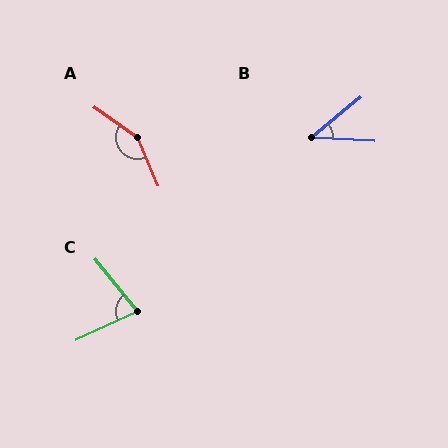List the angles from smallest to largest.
B (42°), C (76°), A (149°).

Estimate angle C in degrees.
Approximately 76 degrees.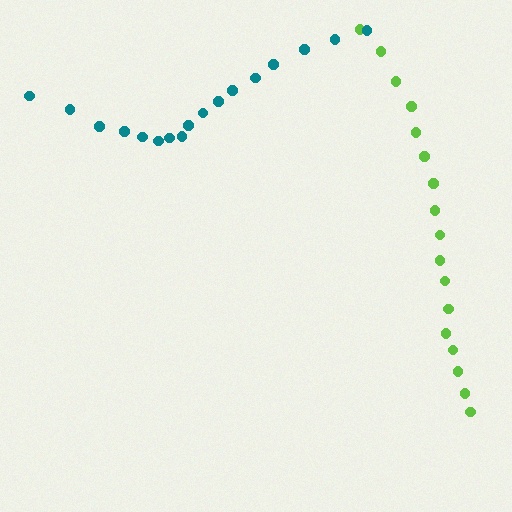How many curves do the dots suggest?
There are 2 distinct paths.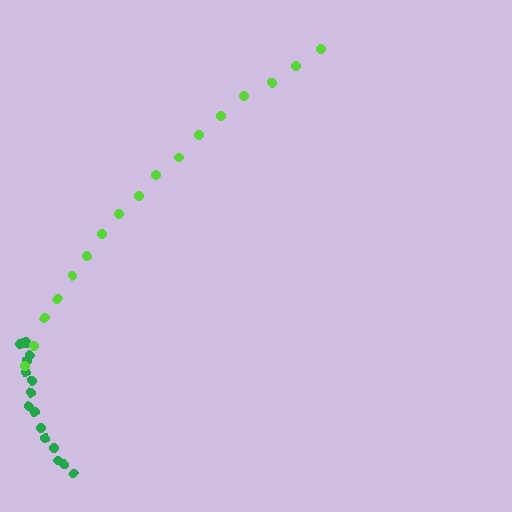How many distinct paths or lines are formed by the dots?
There are 2 distinct paths.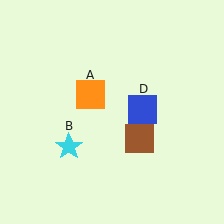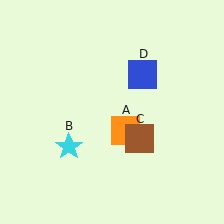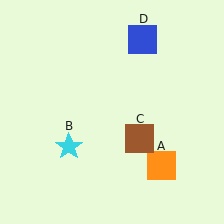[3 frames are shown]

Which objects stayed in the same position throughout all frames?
Cyan star (object B) and brown square (object C) remained stationary.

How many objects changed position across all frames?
2 objects changed position: orange square (object A), blue square (object D).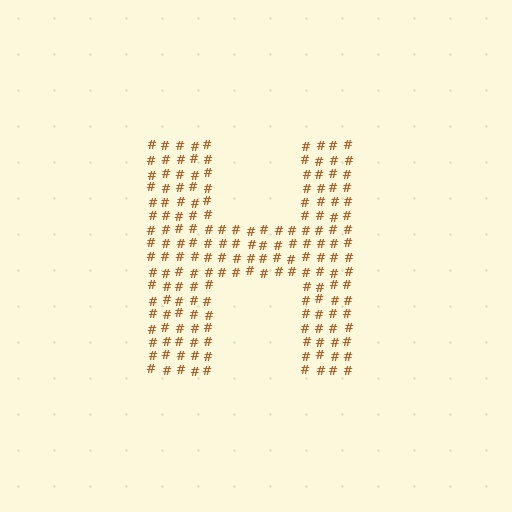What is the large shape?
The large shape is the letter H.